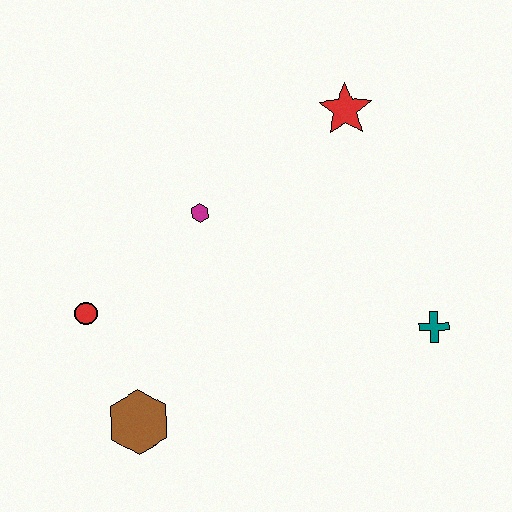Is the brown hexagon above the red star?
No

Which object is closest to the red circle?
The brown hexagon is closest to the red circle.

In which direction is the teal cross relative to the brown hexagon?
The teal cross is to the right of the brown hexagon.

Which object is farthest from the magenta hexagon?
The teal cross is farthest from the magenta hexagon.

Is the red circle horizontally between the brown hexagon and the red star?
No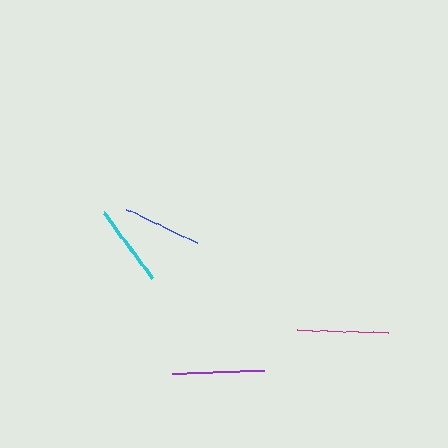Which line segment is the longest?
The purple line is the longest at approximately 92 pixels.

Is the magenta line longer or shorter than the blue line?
The magenta line is longer than the blue line.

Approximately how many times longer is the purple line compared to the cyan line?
The purple line is approximately 1.1 times the length of the cyan line.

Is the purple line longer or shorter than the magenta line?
The purple line is longer than the magenta line.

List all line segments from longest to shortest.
From longest to shortest: purple, magenta, cyan, blue.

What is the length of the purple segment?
The purple segment is approximately 92 pixels long.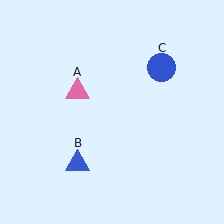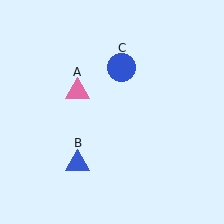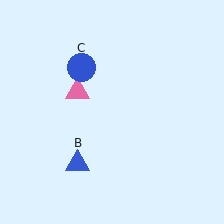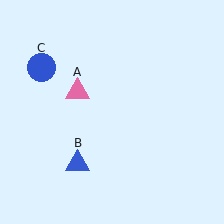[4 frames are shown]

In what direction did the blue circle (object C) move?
The blue circle (object C) moved left.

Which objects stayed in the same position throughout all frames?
Pink triangle (object A) and blue triangle (object B) remained stationary.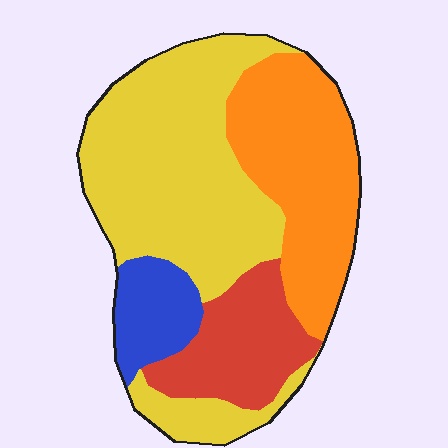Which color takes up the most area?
Yellow, at roughly 45%.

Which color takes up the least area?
Blue, at roughly 10%.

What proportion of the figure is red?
Red covers 16% of the figure.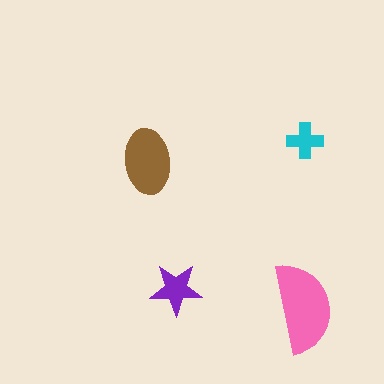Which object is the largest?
The pink semicircle.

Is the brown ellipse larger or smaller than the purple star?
Larger.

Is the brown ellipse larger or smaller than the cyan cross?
Larger.